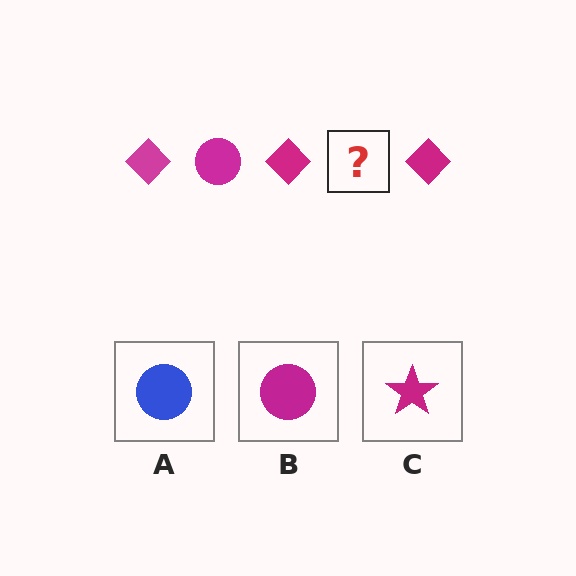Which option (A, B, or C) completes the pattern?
B.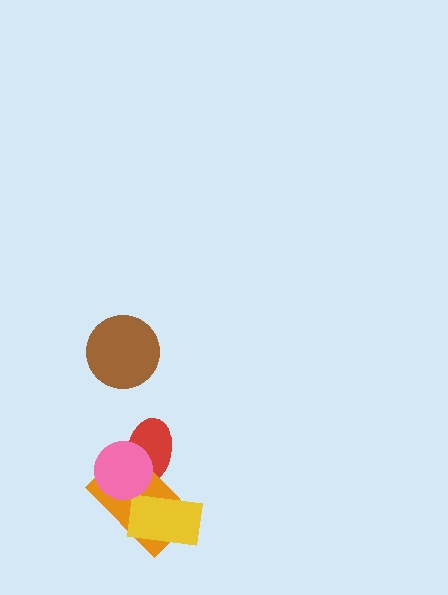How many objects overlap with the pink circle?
2 objects overlap with the pink circle.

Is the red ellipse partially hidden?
Yes, it is partially covered by another shape.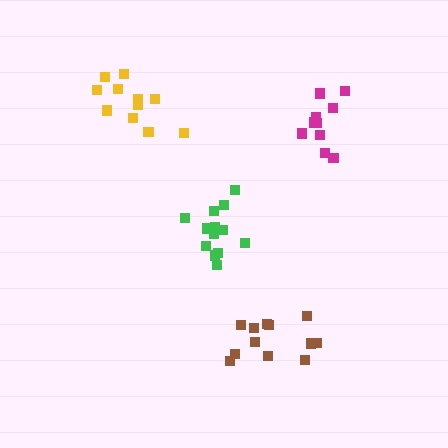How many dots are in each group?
Group 1: 12 dots, Group 2: 13 dots, Group 3: 11 dots, Group 4: 10 dots (46 total).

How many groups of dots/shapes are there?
There are 4 groups.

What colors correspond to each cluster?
The clusters are colored: brown, green, yellow, magenta.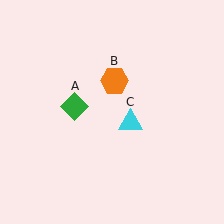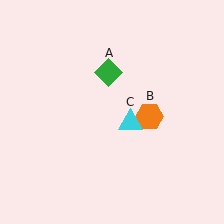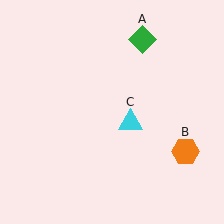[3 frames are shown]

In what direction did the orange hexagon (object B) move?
The orange hexagon (object B) moved down and to the right.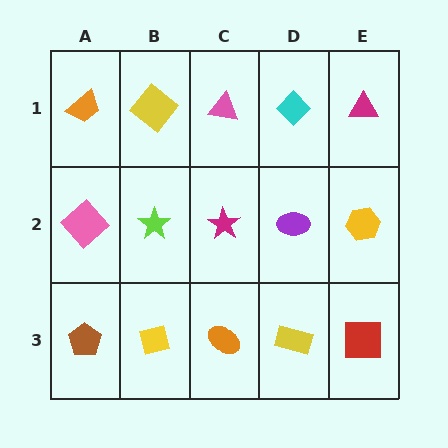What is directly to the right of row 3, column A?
A yellow square.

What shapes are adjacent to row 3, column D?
A purple ellipse (row 2, column D), an orange ellipse (row 3, column C), a red square (row 3, column E).